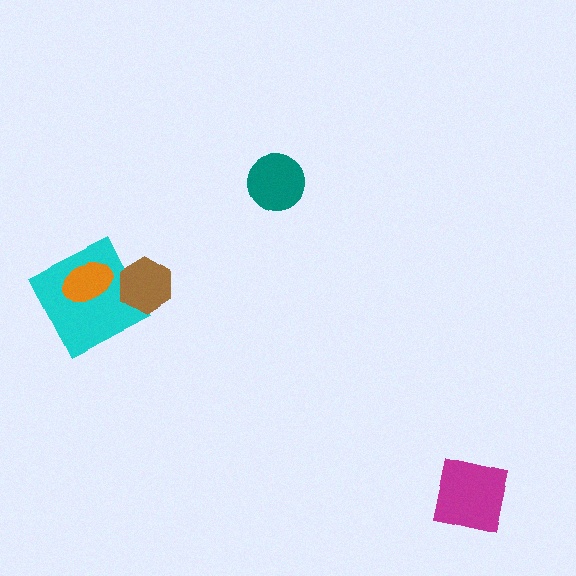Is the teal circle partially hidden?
No, no other shape covers it.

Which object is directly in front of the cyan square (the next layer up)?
The orange ellipse is directly in front of the cyan square.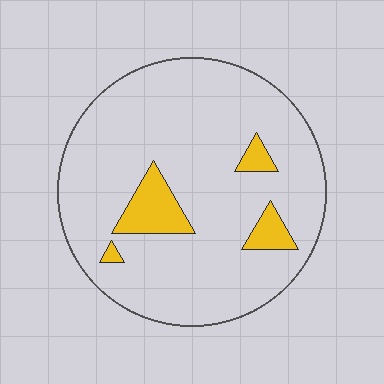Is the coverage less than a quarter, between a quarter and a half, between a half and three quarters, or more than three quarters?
Less than a quarter.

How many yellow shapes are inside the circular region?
4.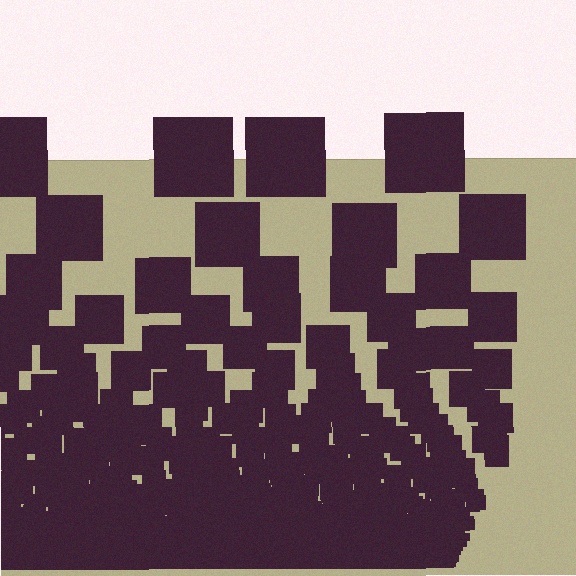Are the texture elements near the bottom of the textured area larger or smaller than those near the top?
Smaller. The gradient is inverted — elements near the bottom are smaller and denser.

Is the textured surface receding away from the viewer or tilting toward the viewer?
The surface appears to tilt toward the viewer. Texture elements get larger and sparser toward the top.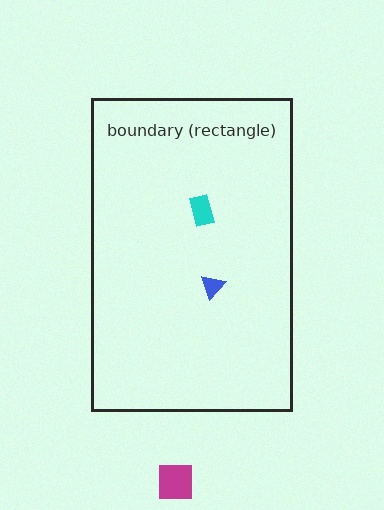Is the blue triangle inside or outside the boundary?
Inside.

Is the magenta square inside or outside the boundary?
Outside.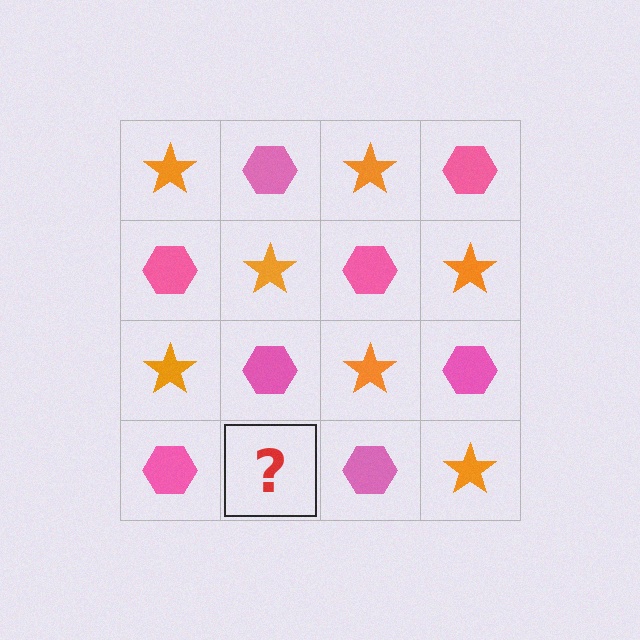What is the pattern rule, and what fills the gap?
The rule is that it alternates orange star and pink hexagon in a checkerboard pattern. The gap should be filled with an orange star.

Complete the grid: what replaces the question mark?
The question mark should be replaced with an orange star.